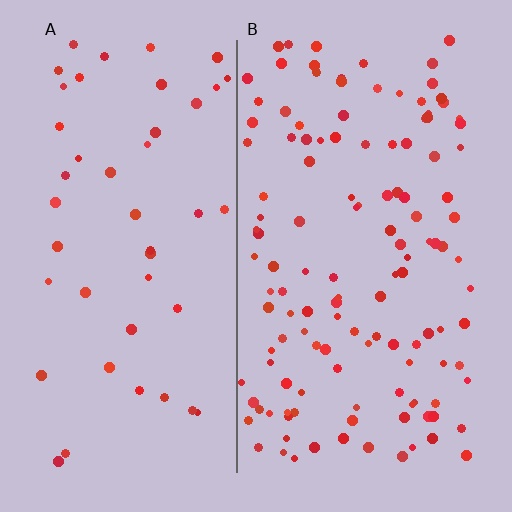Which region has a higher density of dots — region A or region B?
B (the right).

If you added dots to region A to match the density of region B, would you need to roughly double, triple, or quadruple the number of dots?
Approximately triple.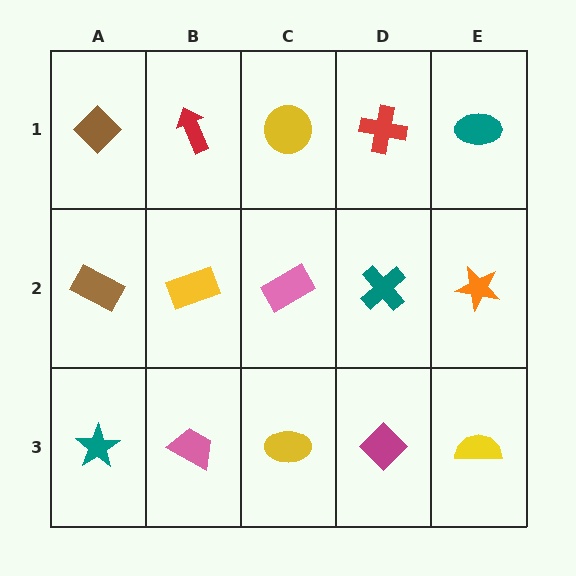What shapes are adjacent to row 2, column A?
A brown diamond (row 1, column A), a teal star (row 3, column A), a yellow rectangle (row 2, column B).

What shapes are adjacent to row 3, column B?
A yellow rectangle (row 2, column B), a teal star (row 3, column A), a yellow ellipse (row 3, column C).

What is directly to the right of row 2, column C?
A teal cross.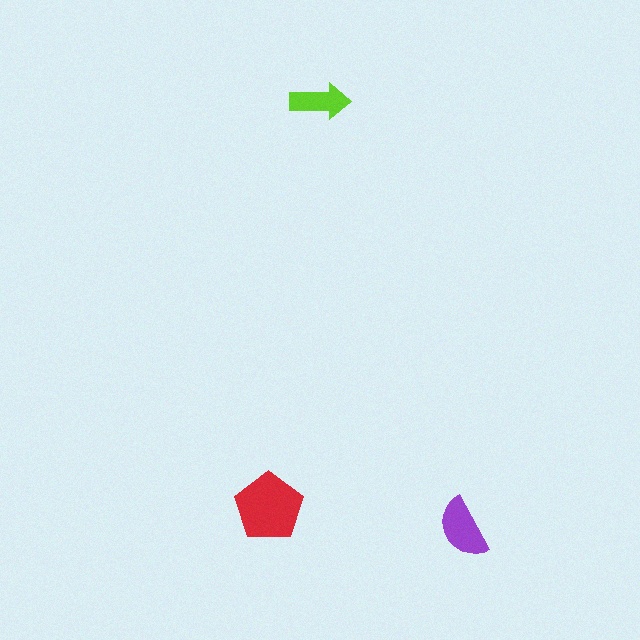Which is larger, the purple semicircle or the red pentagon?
The red pentagon.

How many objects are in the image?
There are 3 objects in the image.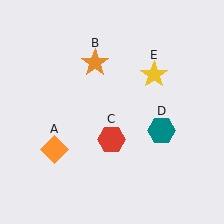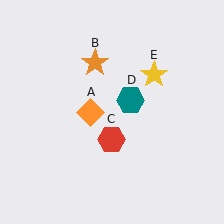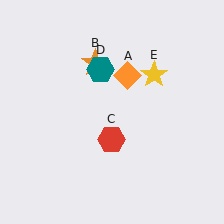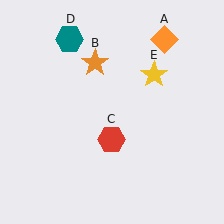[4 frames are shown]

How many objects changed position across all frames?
2 objects changed position: orange diamond (object A), teal hexagon (object D).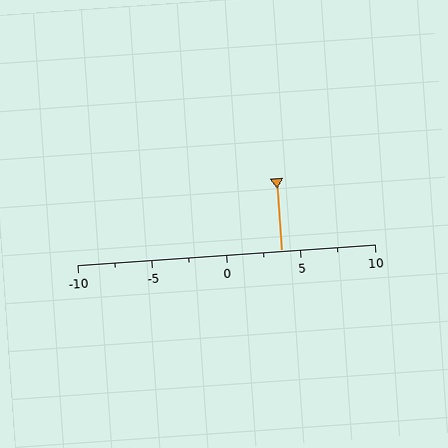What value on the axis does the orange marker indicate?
The marker indicates approximately 3.8.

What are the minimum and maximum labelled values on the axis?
The axis runs from -10 to 10.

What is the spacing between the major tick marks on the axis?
The major ticks are spaced 5 apart.